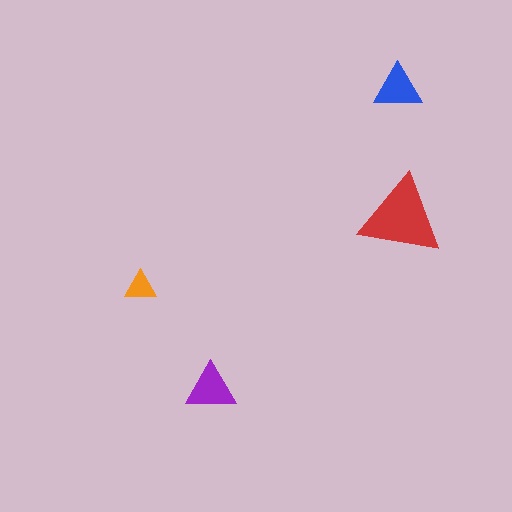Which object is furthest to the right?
The red triangle is rightmost.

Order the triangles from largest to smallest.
the red one, the purple one, the blue one, the orange one.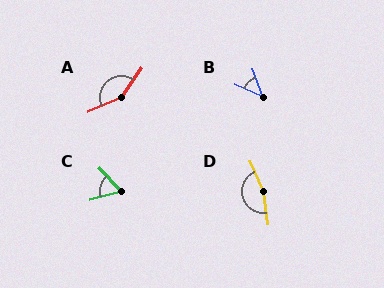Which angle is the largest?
D, at approximately 165 degrees.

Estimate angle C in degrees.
Approximately 61 degrees.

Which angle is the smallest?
B, at approximately 46 degrees.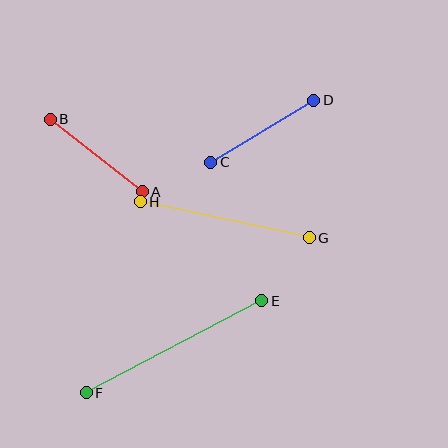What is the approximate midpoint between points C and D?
The midpoint is at approximately (262, 131) pixels.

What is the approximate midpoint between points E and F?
The midpoint is at approximately (174, 347) pixels.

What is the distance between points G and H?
The distance is approximately 173 pixels.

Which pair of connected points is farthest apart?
Points E and F are farthest apart.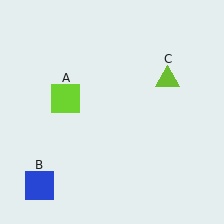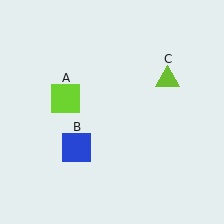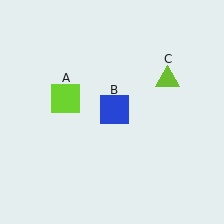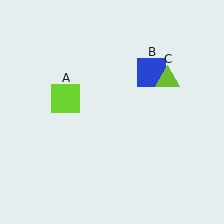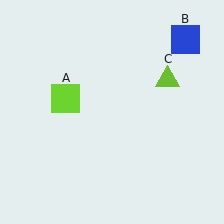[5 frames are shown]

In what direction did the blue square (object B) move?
The blue square (object B) moved up and to the right.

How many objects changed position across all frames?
1 object changed position: blue square (object B).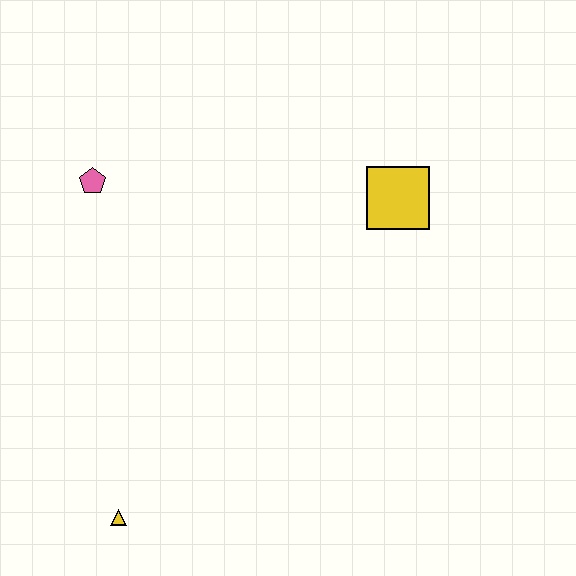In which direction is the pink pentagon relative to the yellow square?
The pink pentagon is to the left of the yellow square.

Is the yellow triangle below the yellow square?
Yes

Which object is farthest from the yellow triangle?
The yellow square is farthest from the yellow triangle.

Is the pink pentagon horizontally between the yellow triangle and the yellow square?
No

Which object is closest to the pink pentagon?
The yellow square is closest to the pink pentagon.